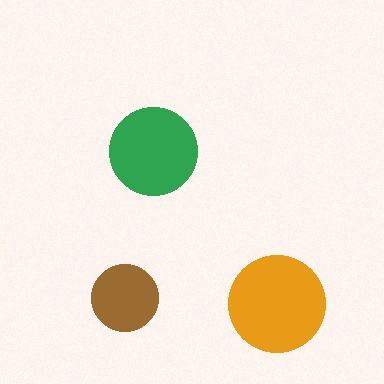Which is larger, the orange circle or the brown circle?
The orange one.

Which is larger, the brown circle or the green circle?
The green one.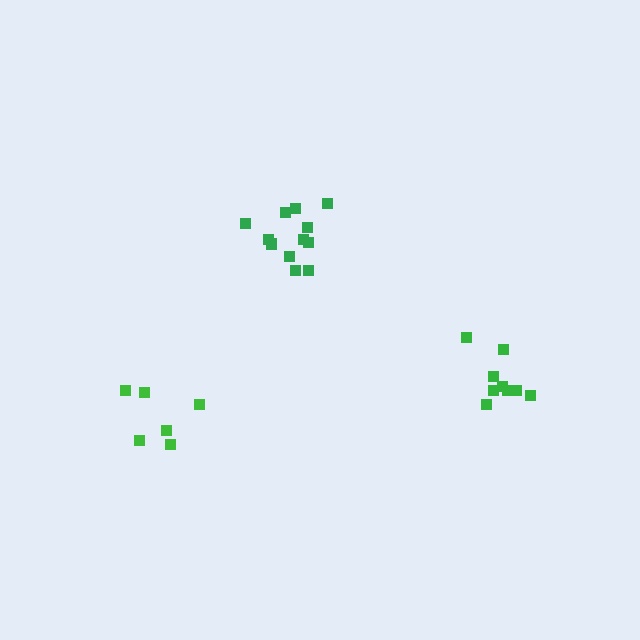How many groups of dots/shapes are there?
There are 3 groups.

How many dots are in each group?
Group 1: 12 dots, Group 2: 6 dots, Group 3: 9 dots (27 total).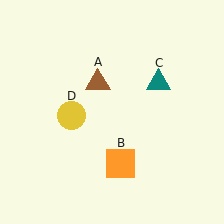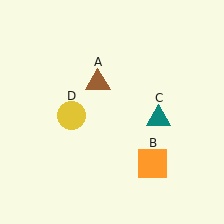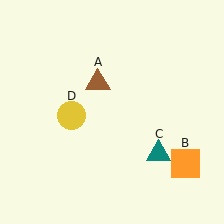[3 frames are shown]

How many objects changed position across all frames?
2 objects changed position: orange square (object B), teal triangle (object C).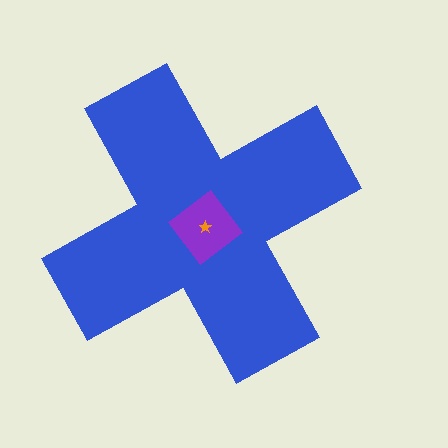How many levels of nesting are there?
3.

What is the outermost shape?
The blue cross.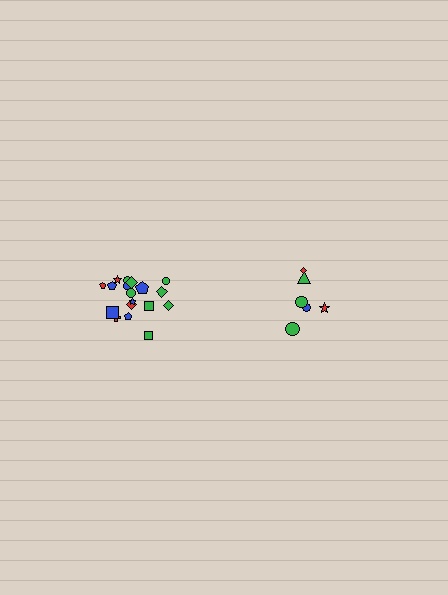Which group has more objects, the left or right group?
The left group.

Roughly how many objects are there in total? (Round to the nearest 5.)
Roughly 25 objects in total.